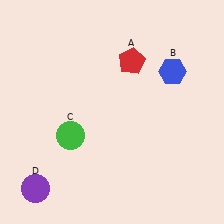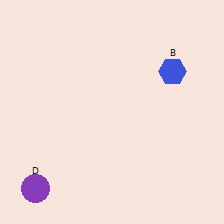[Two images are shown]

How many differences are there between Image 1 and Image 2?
There are 2 differences between the two images.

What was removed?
The red pentagon (A), the green circle (C) were removed in Image 2.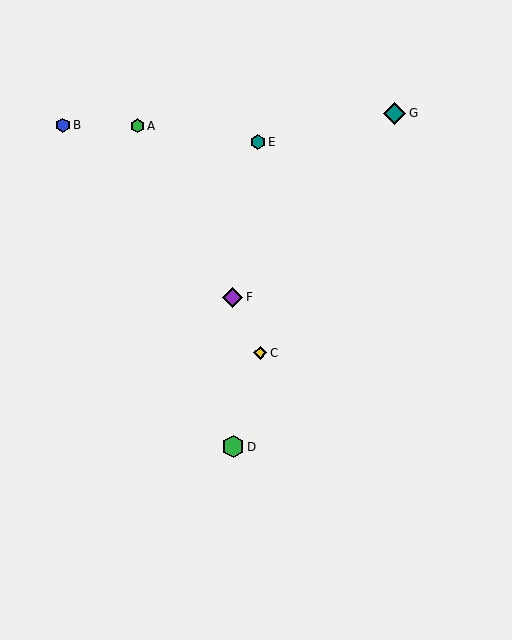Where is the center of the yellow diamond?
The center of the yellow diamond is at (260, 353).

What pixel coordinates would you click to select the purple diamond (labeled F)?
Click at (233, 297) to select the purple diamond F.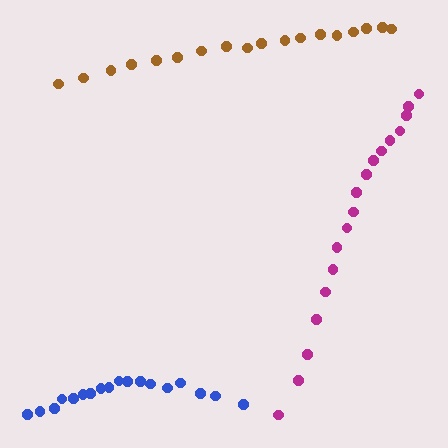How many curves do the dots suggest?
There are 3 distinct paths.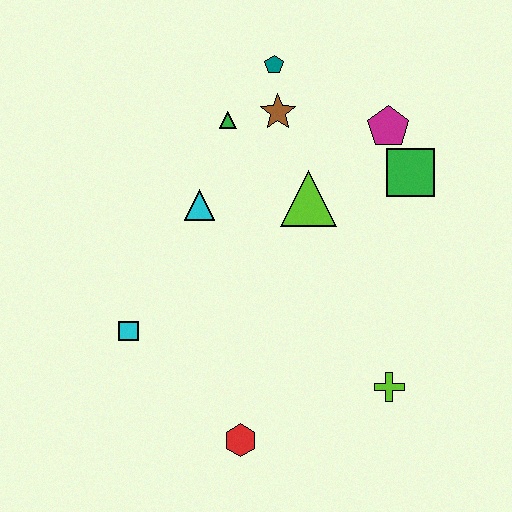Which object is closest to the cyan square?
The cyan triangle is closest to the cyan square.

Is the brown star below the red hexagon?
No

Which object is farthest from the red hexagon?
The teal pentagon is farthest from the red hexagon.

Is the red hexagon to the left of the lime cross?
Yes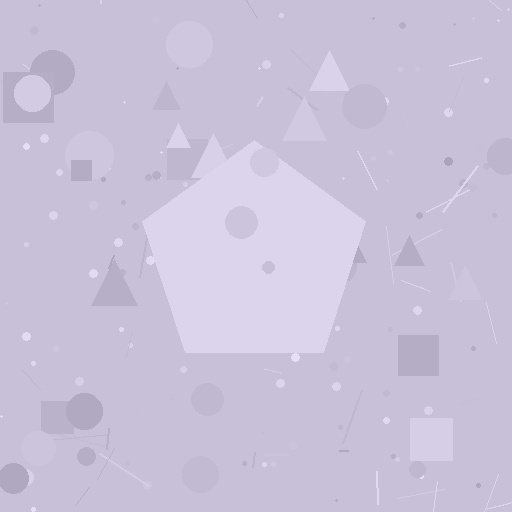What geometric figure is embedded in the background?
A pentagon is embedded in the background.